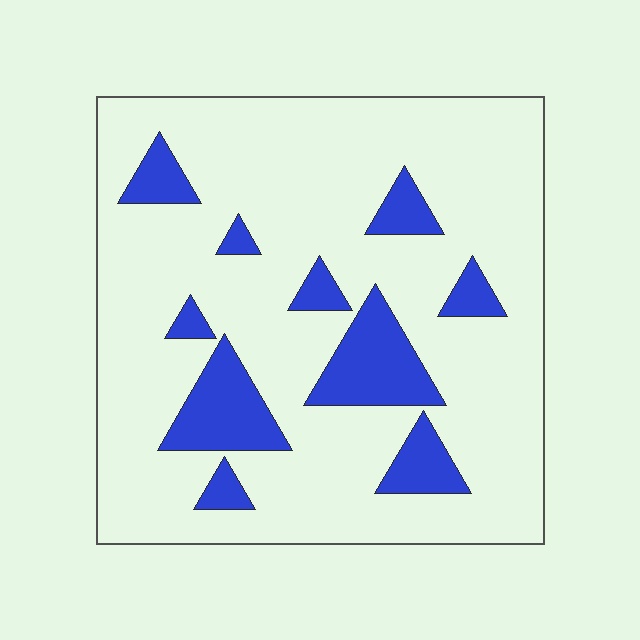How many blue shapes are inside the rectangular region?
10.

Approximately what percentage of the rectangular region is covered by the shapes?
Approximately 15%.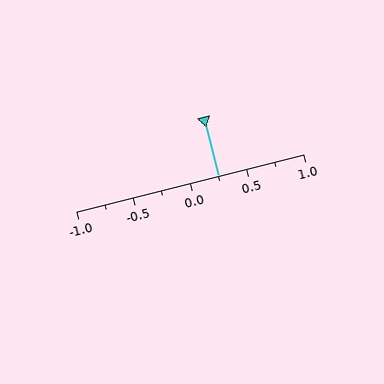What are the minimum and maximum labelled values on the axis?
The axis runs from -1.0 to 1.0.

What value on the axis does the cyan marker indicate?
The marker indicates approximately 0.25.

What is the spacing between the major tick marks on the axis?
The major ticks are spaced 0.5 apart.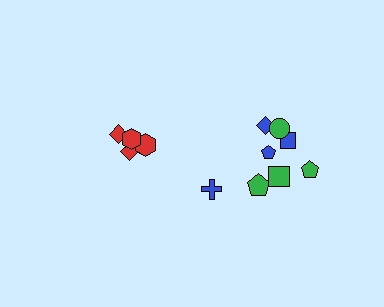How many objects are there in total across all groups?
There are 13 objects.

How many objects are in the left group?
There are 5 objects.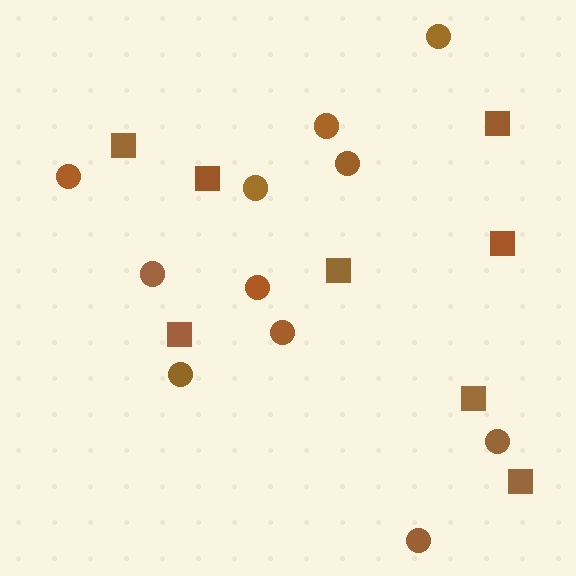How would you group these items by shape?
There are 2 groups: one group of squares (8) and one group of circles (11).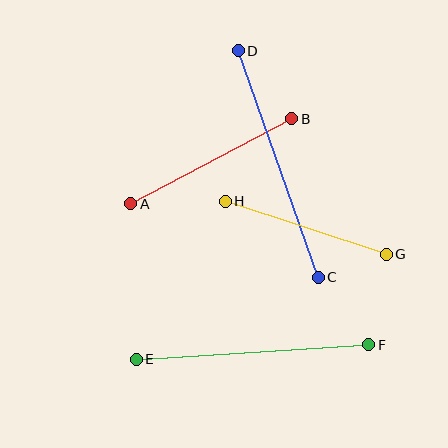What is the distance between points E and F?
The distance is approximately 233 pixels.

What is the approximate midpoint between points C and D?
The midpoint is at approximately (278, 164) pixels.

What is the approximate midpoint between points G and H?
The midpoint is at approximately (306, 228) pixels.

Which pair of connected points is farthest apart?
Points C and D are farthest apart.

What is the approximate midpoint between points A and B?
The midpoint is at approximately (211, 161) pixels.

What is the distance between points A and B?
The distance is approximately 182 pixels.